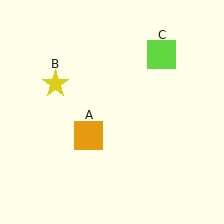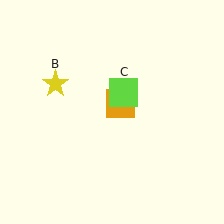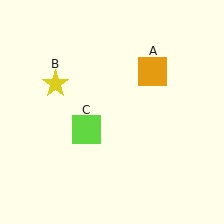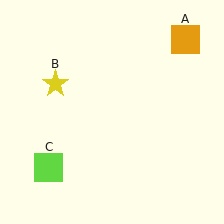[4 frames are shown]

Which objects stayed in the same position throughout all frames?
Yellow star (object B) remained stationary.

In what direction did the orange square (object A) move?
The orange square (object A) moved up and to the right.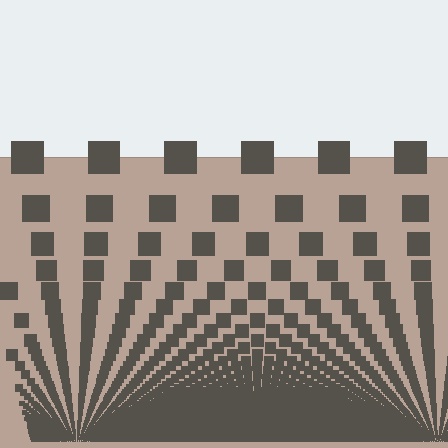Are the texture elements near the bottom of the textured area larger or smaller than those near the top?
Smaller. The gradient is inverted — elements near the bottom are smaller and denser.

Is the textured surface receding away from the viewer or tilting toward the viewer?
The surface appears to tilt toward the viewer. Texture elements get larger and sparser toward the top.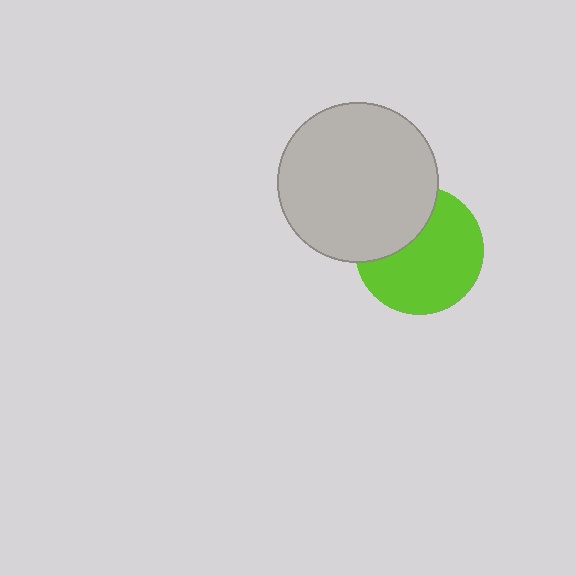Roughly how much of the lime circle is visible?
Most of it is visible (roughly 68%).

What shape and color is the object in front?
The object in front is a light gray circle.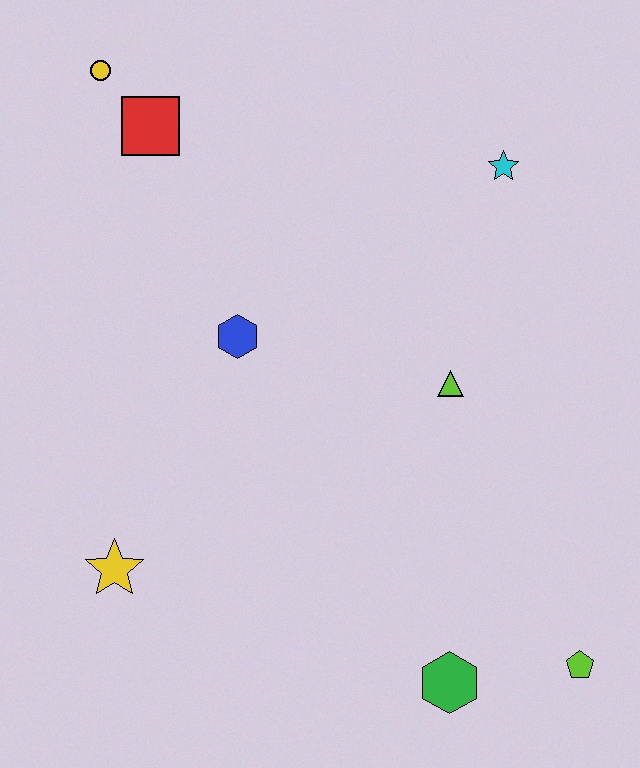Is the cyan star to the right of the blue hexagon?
Yes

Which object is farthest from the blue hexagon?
The lime pentagon is farthest from the blue hexagon.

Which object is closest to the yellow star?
The blue hexagon is closest to the yellow star.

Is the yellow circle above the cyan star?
Yes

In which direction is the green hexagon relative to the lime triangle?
The green hexagon is below the lime triangle.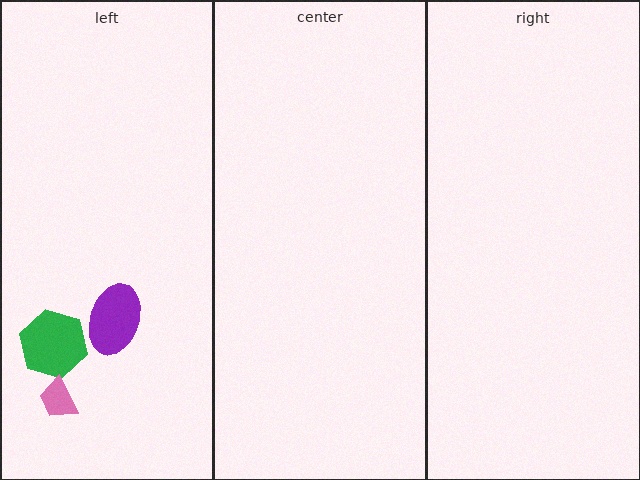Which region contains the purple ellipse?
The left region.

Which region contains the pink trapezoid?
The left region.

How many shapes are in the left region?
3.